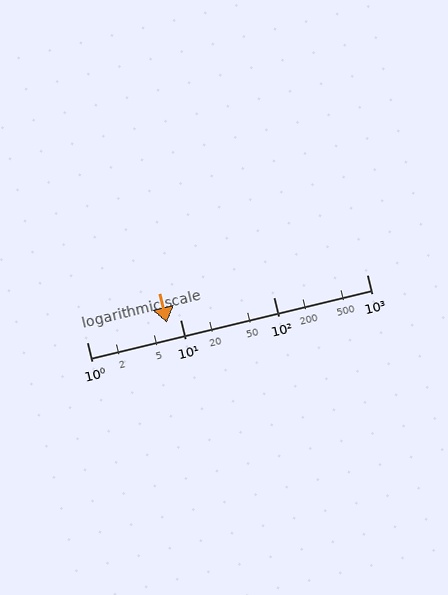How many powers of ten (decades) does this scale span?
The scale spans 3 decades, from 1 to 1000.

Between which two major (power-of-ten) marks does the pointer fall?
The pointer is between 1 and 10.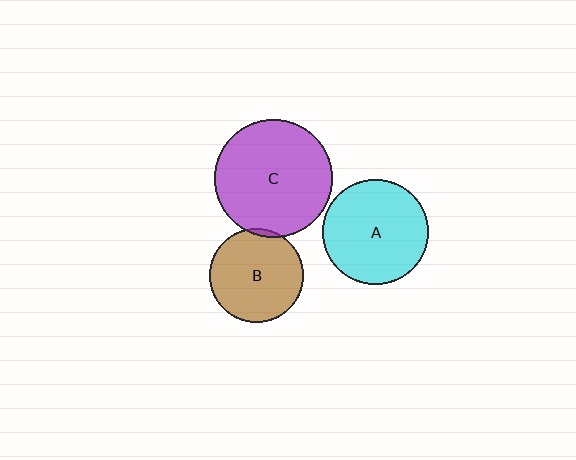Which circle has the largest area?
Circle C (purple).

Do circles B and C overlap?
Yes.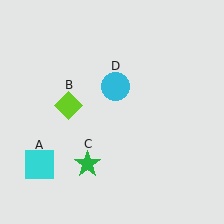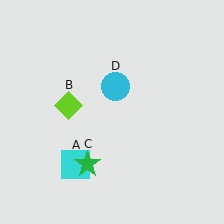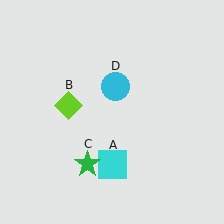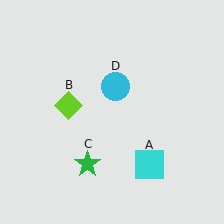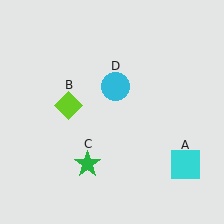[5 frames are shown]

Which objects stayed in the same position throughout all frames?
Lime diamond (object B) and green star (object C) and cyan circle (object D) remained stationary.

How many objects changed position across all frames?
1 object changed position: cyan square (object A).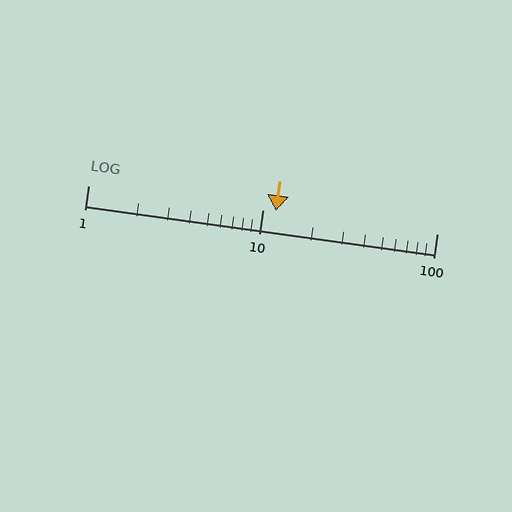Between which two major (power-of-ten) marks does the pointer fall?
The pointer is between 10 and 100.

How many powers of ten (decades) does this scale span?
The scale spans 2 decades, from 1 to 100.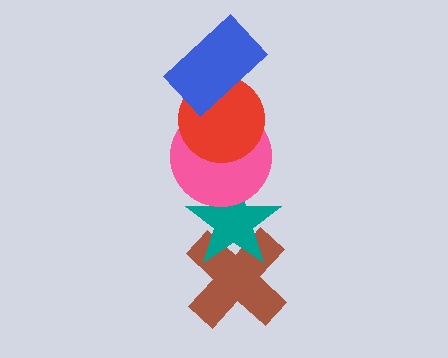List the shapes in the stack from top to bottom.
From top to bottom: the blue rectangle, the red circle, the pink circle, the teal star, the brown cross.